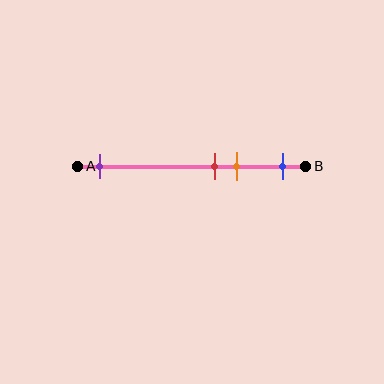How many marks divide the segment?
There are 4 marks dividing the segment.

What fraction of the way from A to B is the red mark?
The red mark is approximately 60% (0.6) of the way from A to B.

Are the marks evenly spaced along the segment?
No, the marks are not evenly spaced.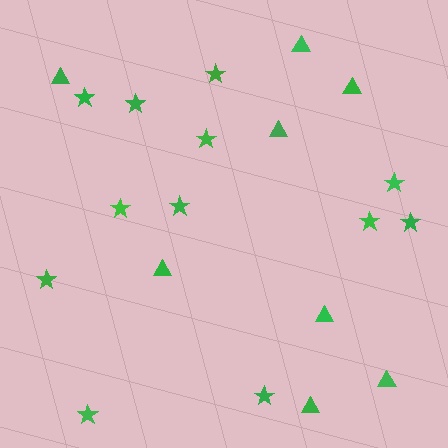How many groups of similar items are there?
There are 2 groups: one group of stars (12) and one group of triangles (8).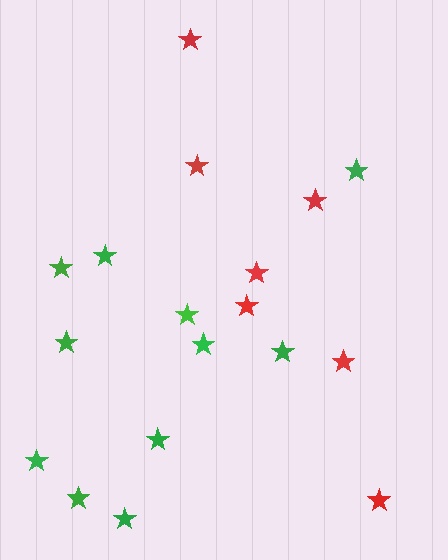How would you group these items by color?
There are 2 groups: one group of green stars (11) and one group of red stars (7).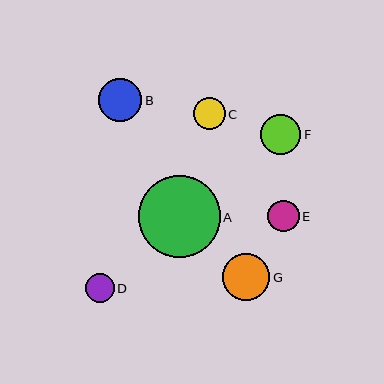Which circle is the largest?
Circle A is the largest with a size of approximately 82 pixels.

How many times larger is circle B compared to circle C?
Circle B is approximately 1.4 times the size of circle C.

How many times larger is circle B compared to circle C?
Circle B is approximately 1.4 times the size of circle C.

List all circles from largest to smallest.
From largest to smallest: A, G, B, F, C, E, D.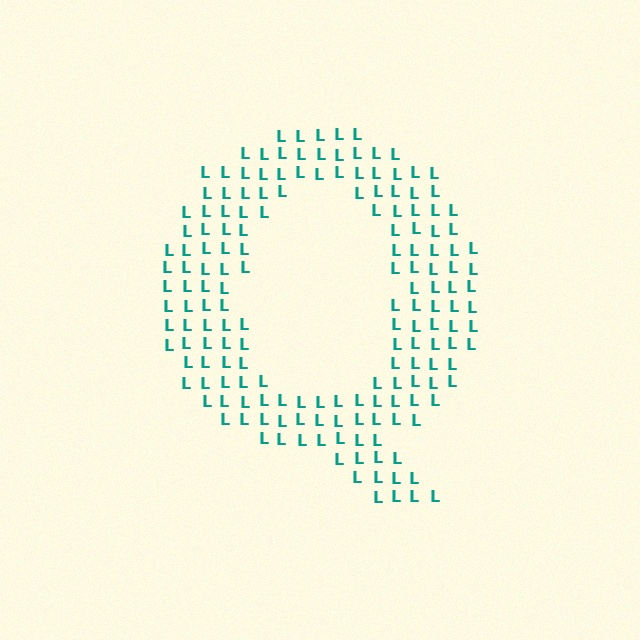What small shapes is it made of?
It is made of small letter L's.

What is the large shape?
The large shape is the letter Q.